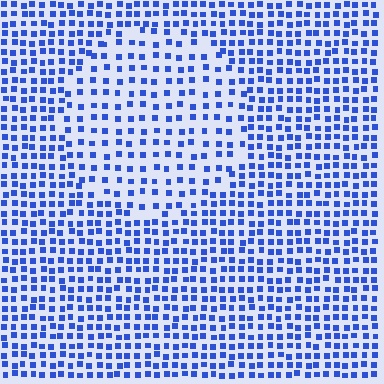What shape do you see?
I see a circle.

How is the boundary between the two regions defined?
The boundary is defined by a change in element density (approximately 1.7x ratio). All elements are the same color, size, and shape.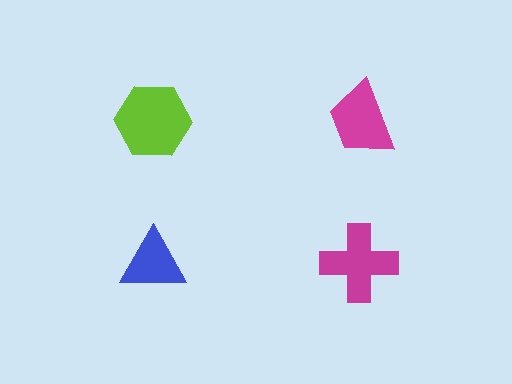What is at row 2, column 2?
A magenta cross.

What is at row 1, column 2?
A magenta trapezoid.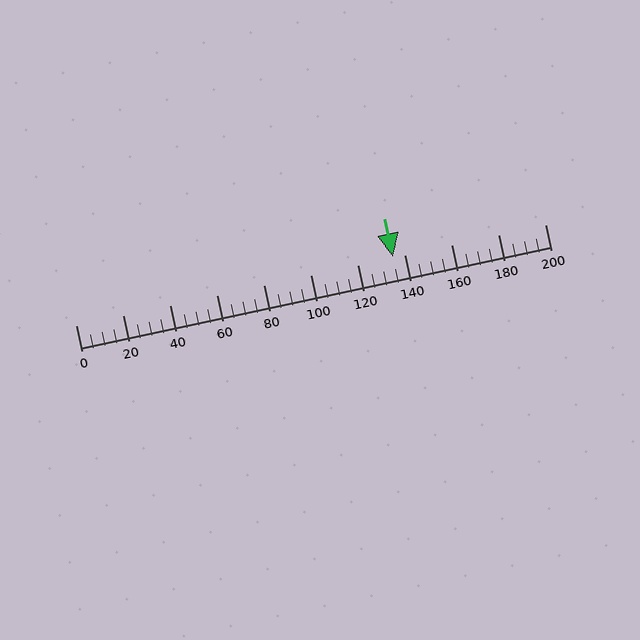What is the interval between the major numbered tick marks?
The major tick marks are spaced 20 units apart.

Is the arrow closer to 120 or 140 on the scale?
The arrow is closer to 140.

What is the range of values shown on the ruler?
The ruler shows values from 0 to 200.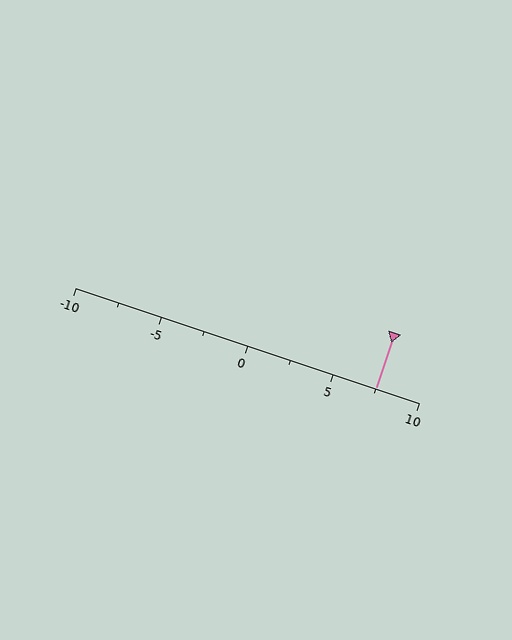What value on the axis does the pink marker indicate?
The marker indicates approximately 7.5.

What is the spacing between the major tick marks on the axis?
The major ticks are spaced 5 apart.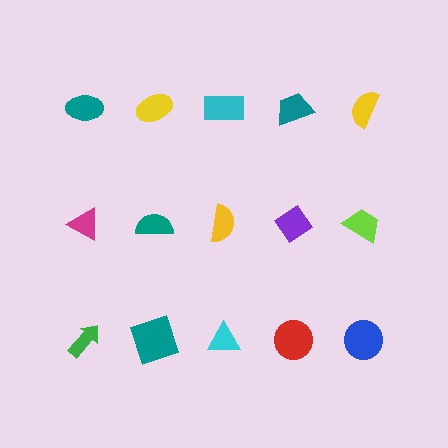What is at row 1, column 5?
A yellow semicircle.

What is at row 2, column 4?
A purple diamond.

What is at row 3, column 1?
A green arrow.